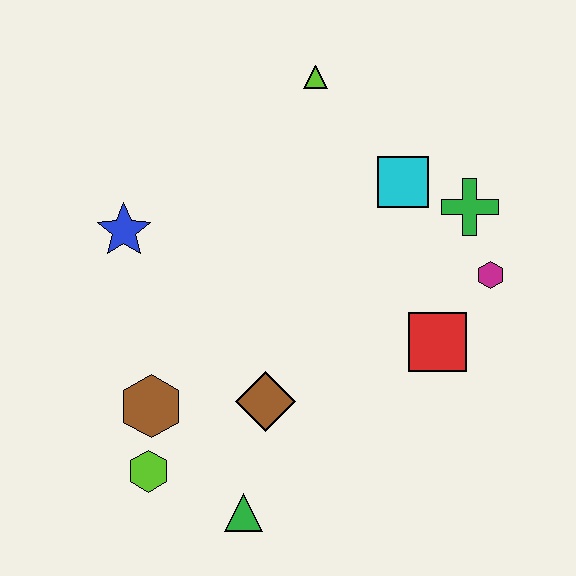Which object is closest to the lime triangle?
The cyan square is closest to the lime triangle.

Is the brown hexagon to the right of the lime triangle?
No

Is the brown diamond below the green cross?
Yes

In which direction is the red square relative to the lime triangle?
The red square is below the lime triangle.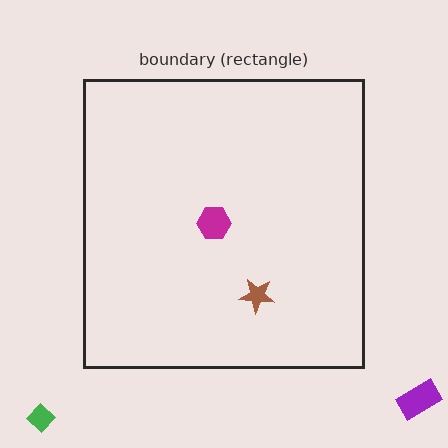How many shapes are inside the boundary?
2 inside, 2 outside.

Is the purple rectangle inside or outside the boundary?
Outside.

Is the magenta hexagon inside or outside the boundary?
Inside.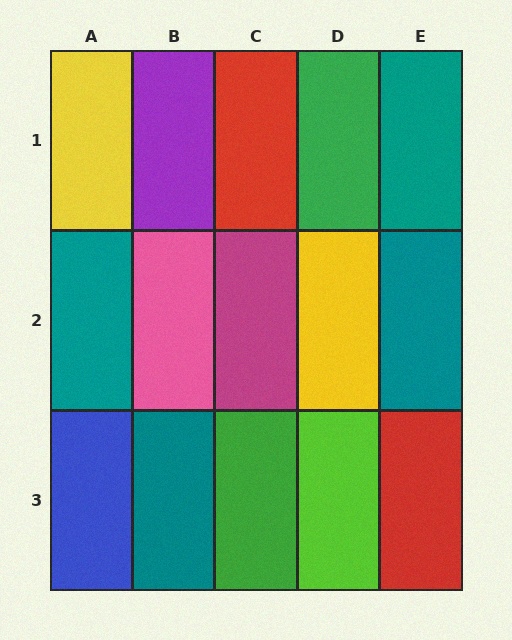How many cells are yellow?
2 cells are yellow.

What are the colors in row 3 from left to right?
Blue, teal, green, lime, red.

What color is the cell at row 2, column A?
Teal.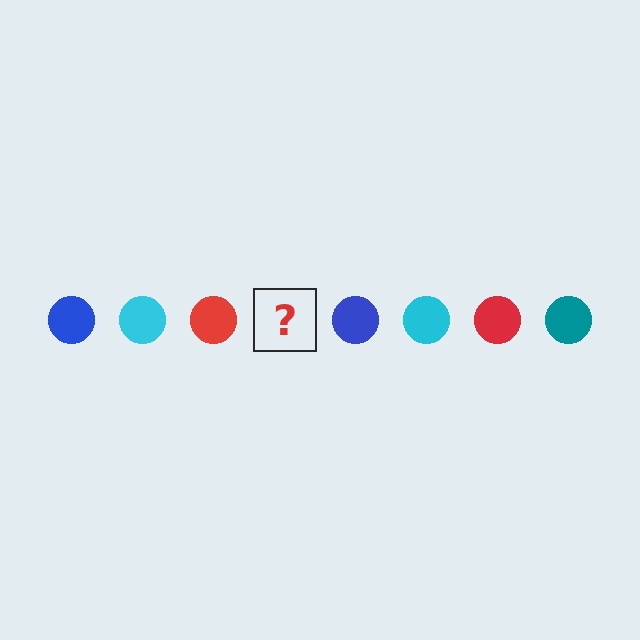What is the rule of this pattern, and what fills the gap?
The rule is that the pattern cycles through blue, cyan, red, teal circles. The gap should be filled with a teal circle.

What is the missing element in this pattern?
The missing element is a teal circle.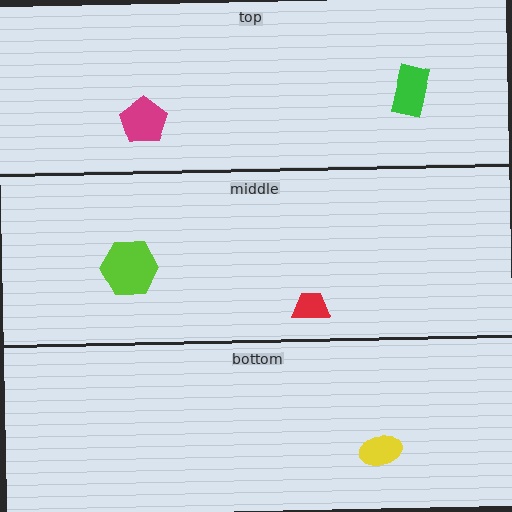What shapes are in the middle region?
The lime hexagon, the red trapezoid.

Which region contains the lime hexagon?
The middle region.